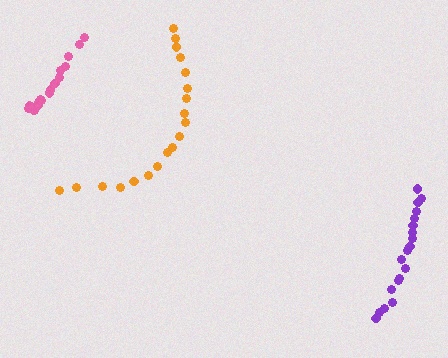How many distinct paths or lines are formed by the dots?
There are 3 distinct paths.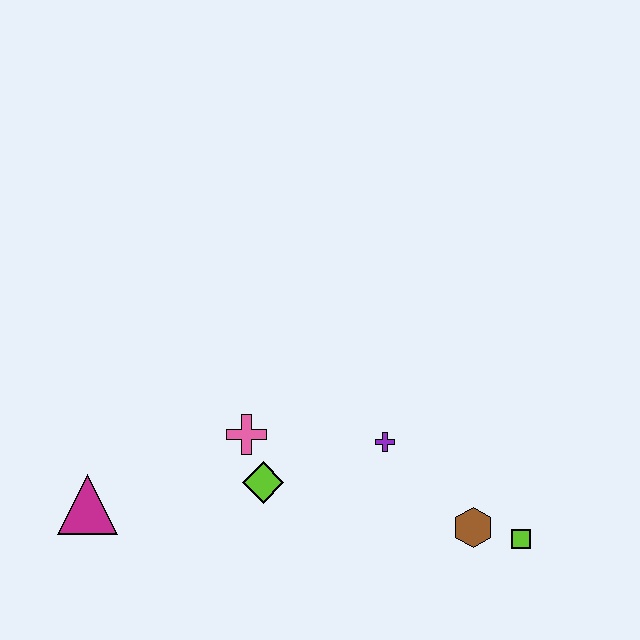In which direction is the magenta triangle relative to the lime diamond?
The magenta triangle is to the left of the lime diamond.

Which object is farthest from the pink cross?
The lime square is farthest from the pink cross.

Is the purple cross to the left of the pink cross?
No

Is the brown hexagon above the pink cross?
No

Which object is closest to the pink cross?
The lime diamond is closest to the pink cross.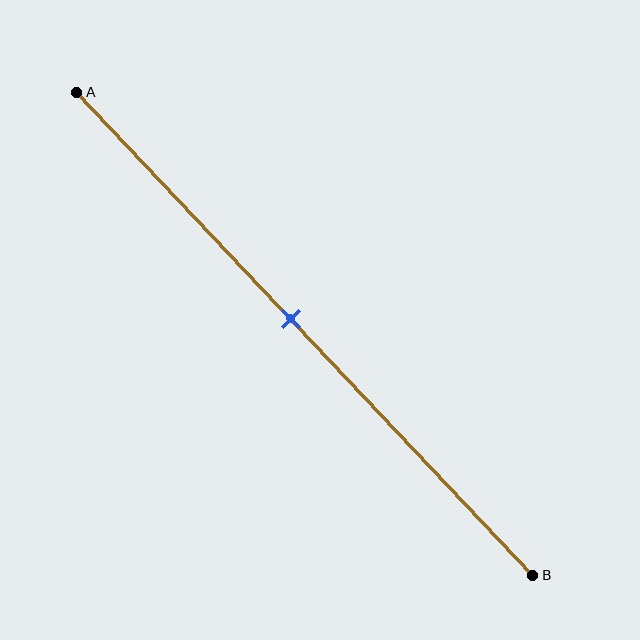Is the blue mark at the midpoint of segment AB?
No, the mark is at about 45% from A, not at the 50% midpoint.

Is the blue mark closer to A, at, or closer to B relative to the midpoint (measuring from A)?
The blue mark is closer to point A than the midpoint of segment AB.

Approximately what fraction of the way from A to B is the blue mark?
The blue mark is approximately 45% of the way from A to B.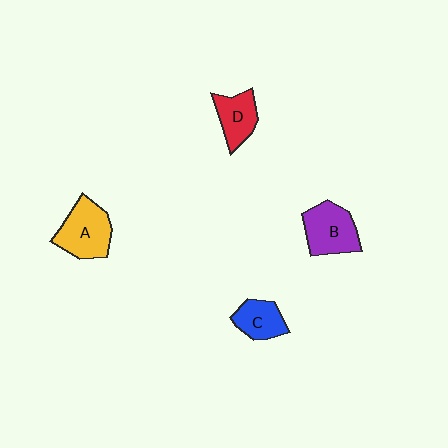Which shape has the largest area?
Shape A (yellow).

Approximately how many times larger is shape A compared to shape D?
Approximately 1.4 times.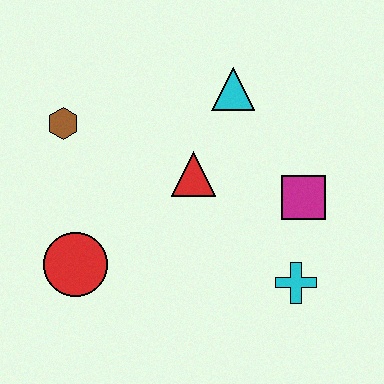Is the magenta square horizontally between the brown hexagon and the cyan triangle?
No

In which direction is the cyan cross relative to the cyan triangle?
The cyan cross is below the cyan triangle.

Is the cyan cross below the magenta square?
Yes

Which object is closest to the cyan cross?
The magenta square is closest to the cyan cross.